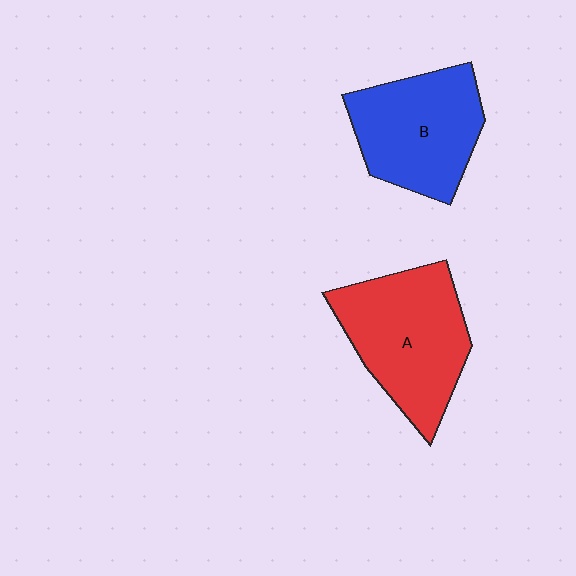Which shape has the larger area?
Shape A (red).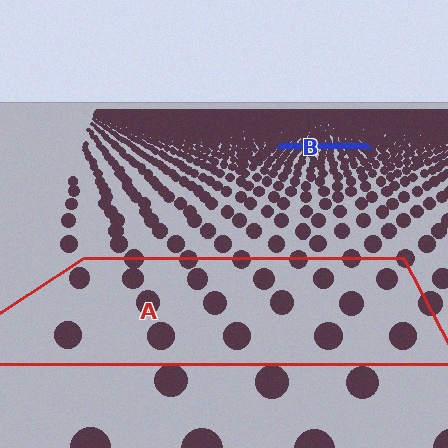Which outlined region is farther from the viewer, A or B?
Region B is farther from the viewer — the texture elements inside it appear smaller and more densely packed.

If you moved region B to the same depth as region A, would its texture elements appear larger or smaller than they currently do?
They would appear larger. At a closer depth, the same texture elements are projected at a bigger on-screen size.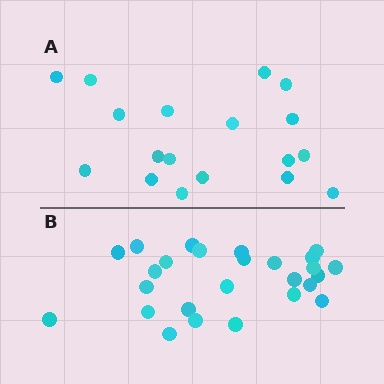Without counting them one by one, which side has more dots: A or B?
Region B (the bottom region) has more dots.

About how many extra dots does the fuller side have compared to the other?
Region B has roughly 8 or so more dots than region A.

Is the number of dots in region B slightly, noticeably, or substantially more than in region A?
Region B has noticeably more, but not dramatically so. The ratio is roughly 1.4 to 1.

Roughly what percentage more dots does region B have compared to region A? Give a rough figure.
About 45% more.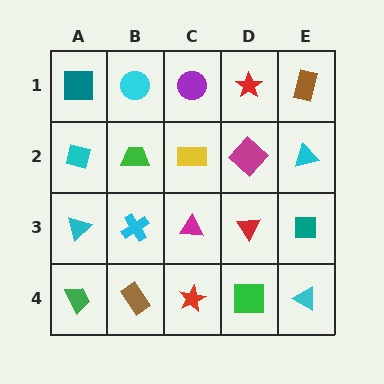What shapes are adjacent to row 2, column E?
A brown rectangle (row 1, column E), a teal square (row 3, column E), a magenta diamond (row 2, column D).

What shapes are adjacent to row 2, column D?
A red star (row 1, column D), a red triangle (row 3, column D), a yellow rectangle (row 2, column C), a cyan triangle (row 2, column E).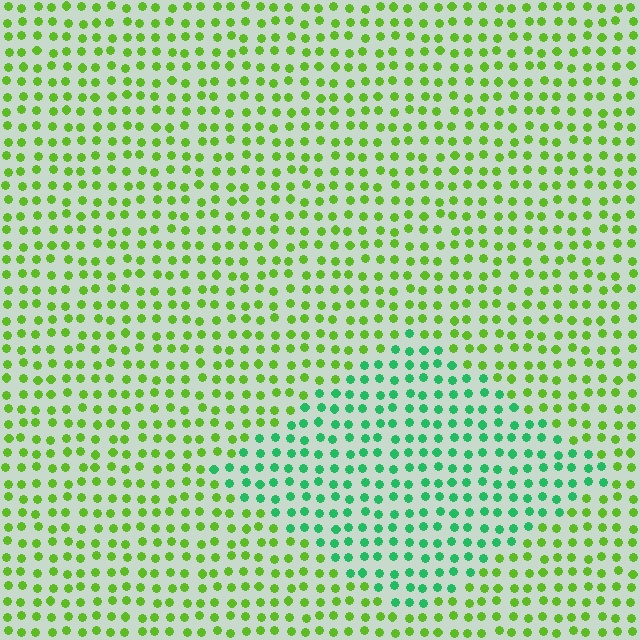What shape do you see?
I see a diamond.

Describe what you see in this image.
The image is filled with small lime elements in a uniform arrangement. A diamond-shaped region is visible where the elements are tinted to a slightly different hue, forming a subtle color boundary.